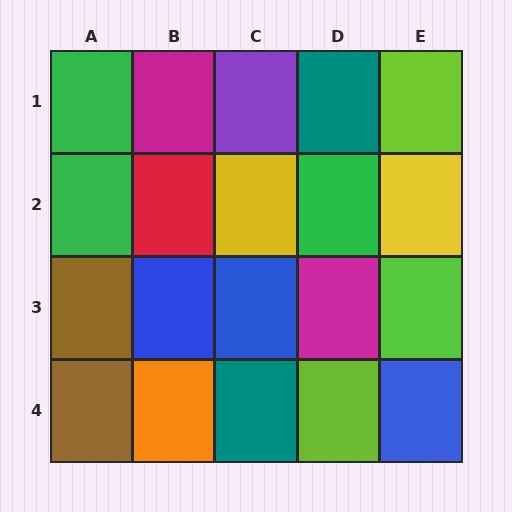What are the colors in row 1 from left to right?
Green, magenta, purple, teal, lime.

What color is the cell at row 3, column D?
Magenta.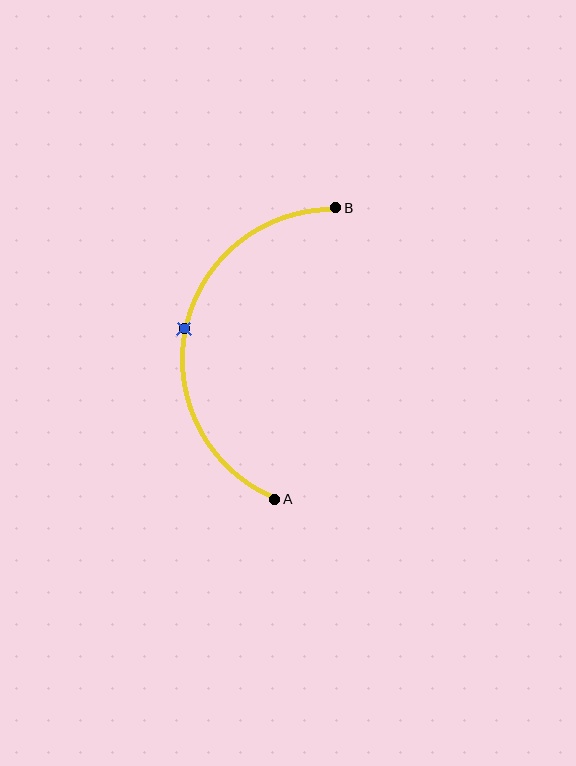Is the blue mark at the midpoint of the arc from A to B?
Yes. The blue mark lies on the arc at equal arc-length from both A and B — it is the arc midpoint.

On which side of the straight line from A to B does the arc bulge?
The arc bulges to the left of the straight line connecting A and B.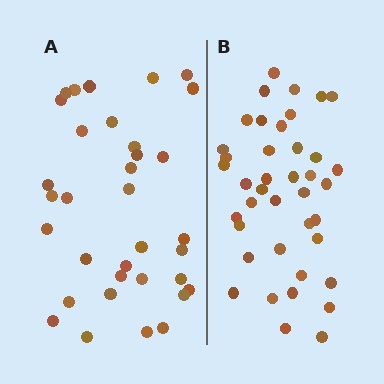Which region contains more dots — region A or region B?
Region B (the right region) has more dots.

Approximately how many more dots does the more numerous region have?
Region B has about 6 more dots than region A.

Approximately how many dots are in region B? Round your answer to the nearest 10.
About 40 dots.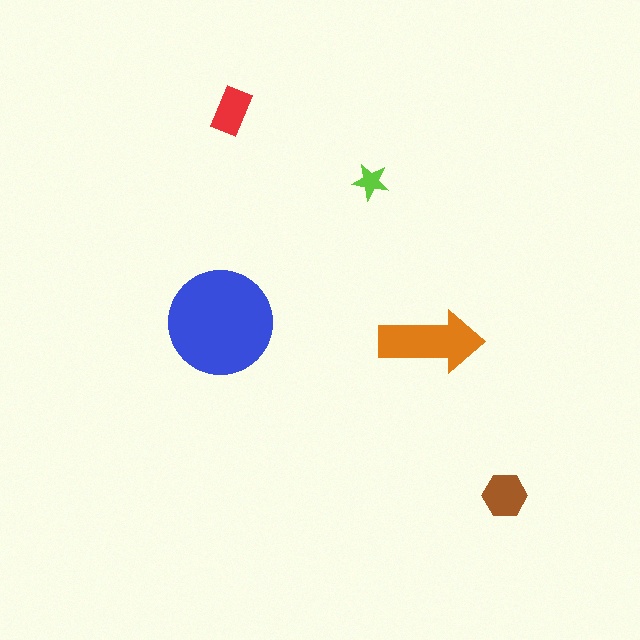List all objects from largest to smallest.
The blue circle, the orange arrow, the brown hexagon, the red rectangle, the lime star.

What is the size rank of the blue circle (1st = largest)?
1st.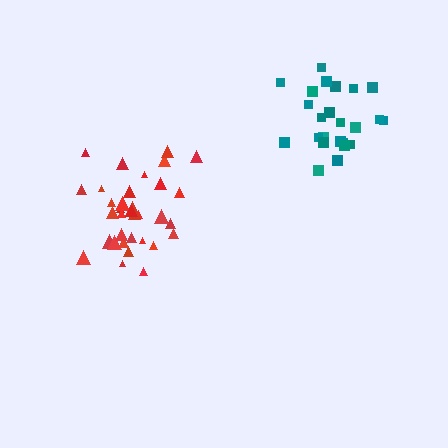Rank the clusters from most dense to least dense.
red, teal.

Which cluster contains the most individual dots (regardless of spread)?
Red (35).